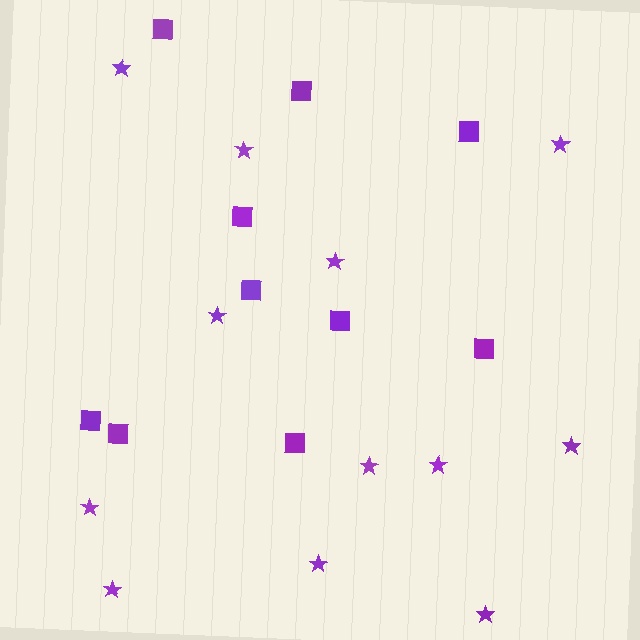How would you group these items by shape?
There are 2 groups: one group of squares (10) and one group of stars (12).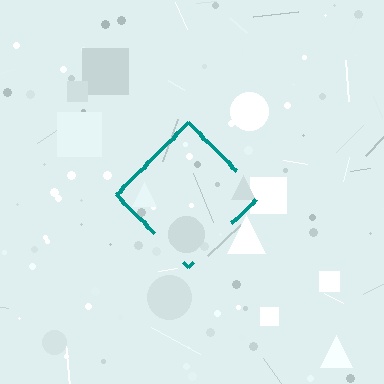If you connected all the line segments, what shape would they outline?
They would outline a diamond.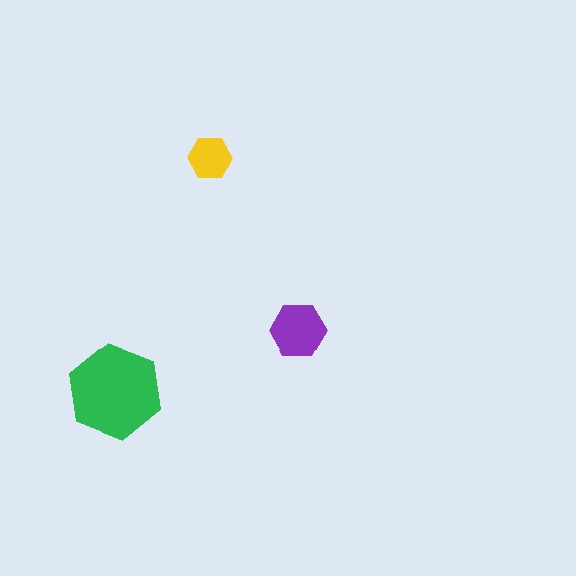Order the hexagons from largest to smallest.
the green one, the purple one, the yellow one.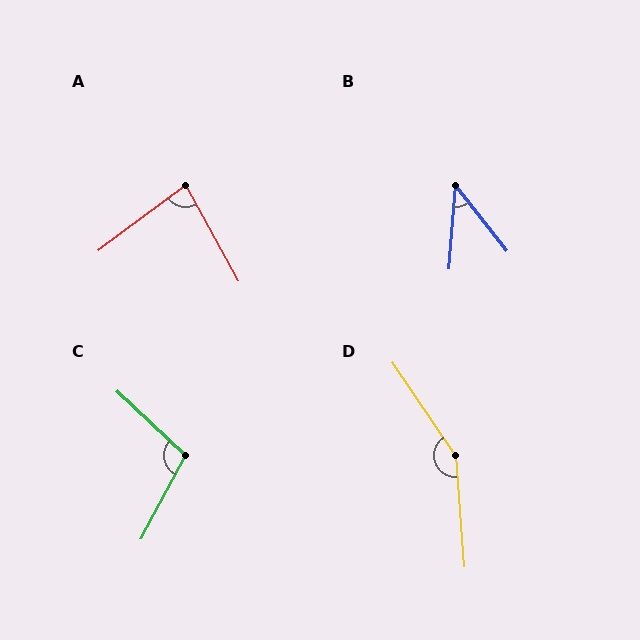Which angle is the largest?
D, at approximately 151 degrees.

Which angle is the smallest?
B, at approximately 42 degrees.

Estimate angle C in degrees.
Approximately 105 degrees.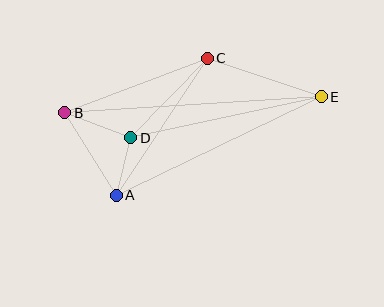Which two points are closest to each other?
Points A and D are closest to each other.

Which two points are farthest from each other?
Points B and E are farthest from each other.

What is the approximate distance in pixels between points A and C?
The distance between A and C is approximately 164 pixels.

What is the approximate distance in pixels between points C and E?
The distance between C and E is approximately 121 pixels.